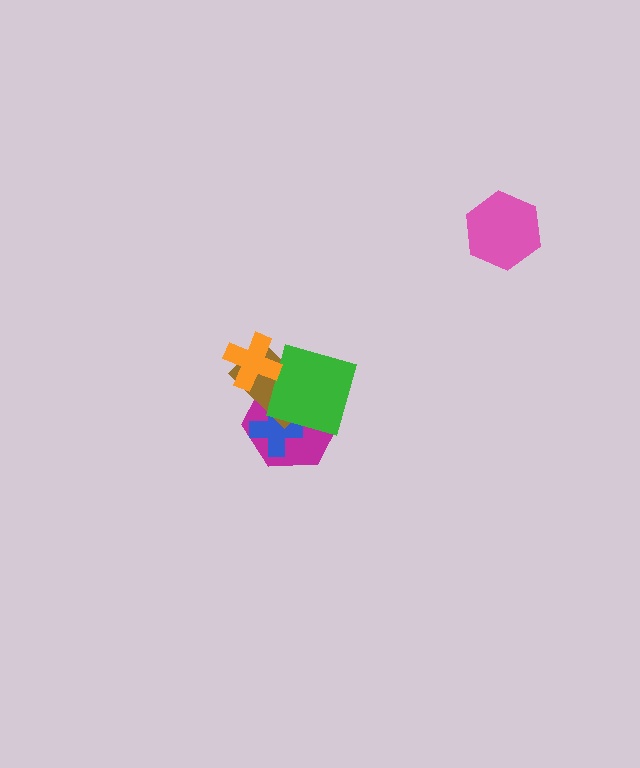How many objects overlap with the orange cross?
1 object overlaps with the orange cross.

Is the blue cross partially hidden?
Yes, it is partially covered by another shape.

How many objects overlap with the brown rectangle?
4 objects overlap with the brown rectangle.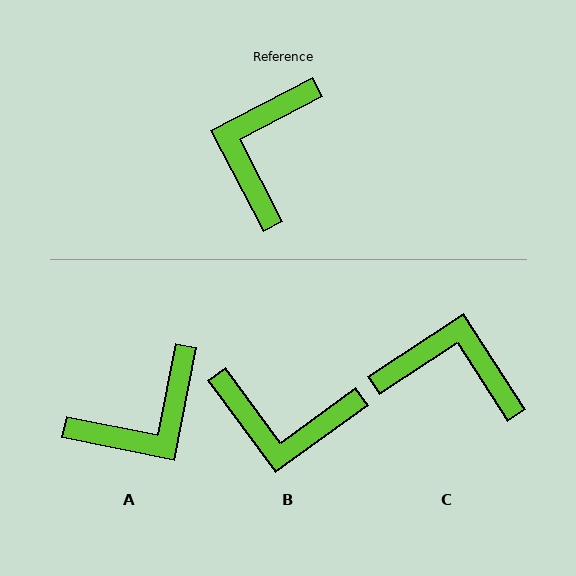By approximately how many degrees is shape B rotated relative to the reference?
Approximately 99 degrees counter-clockwise.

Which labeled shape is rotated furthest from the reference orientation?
A, about 141 degrees away.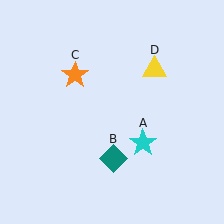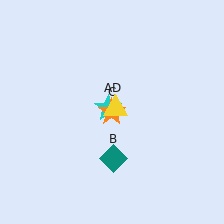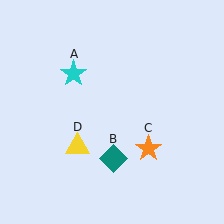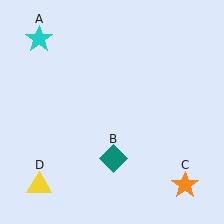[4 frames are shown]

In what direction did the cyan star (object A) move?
The cyan star (object A) moved up and to the left.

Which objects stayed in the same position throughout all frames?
Teal diamond (object B) remained stationary.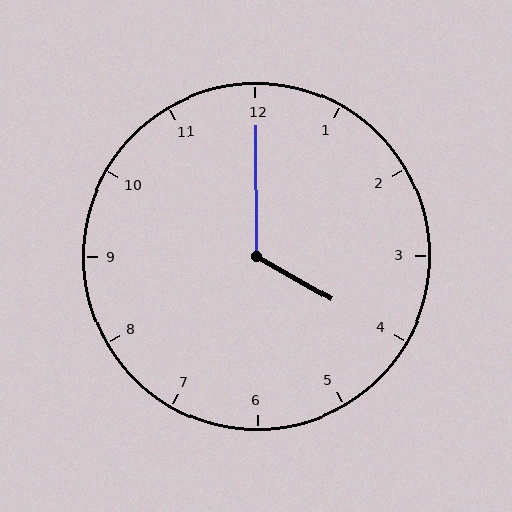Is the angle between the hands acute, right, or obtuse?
It is obtuse.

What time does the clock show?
4:00.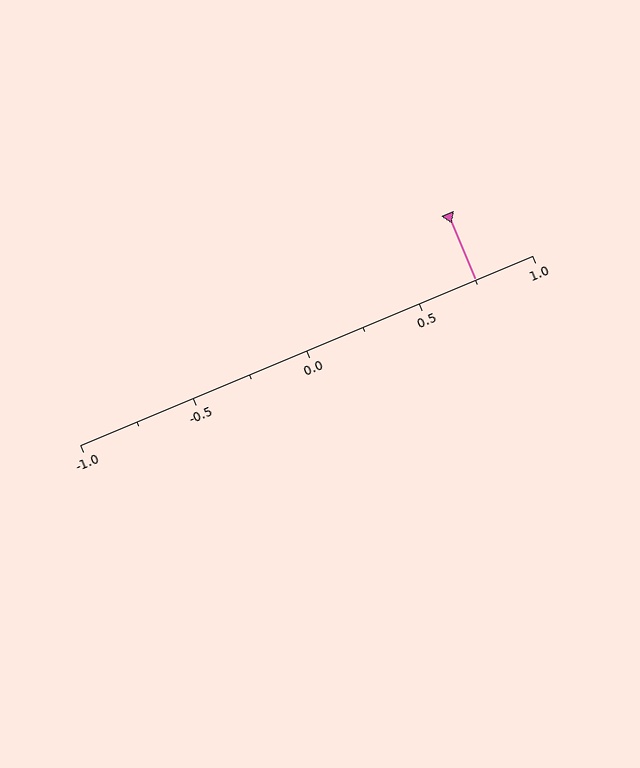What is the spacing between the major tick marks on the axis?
The major ticks are spaced 0.5 apart.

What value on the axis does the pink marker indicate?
The marker indicates approximately 0.75.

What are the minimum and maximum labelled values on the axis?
The axis runs from -1.0 to 1.0.